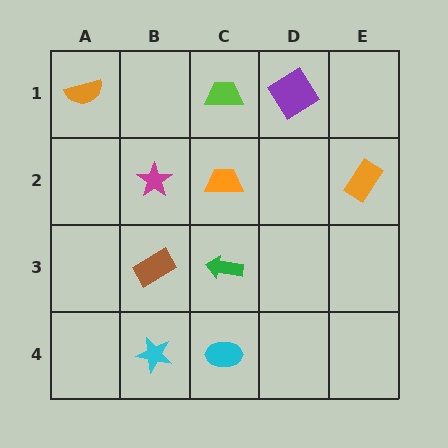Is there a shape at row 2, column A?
No, that cell is empty.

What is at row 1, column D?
A purple diamond.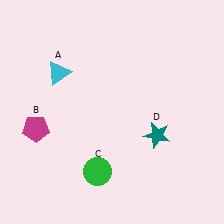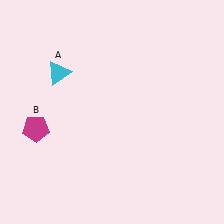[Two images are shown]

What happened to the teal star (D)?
The teal star (D) was removed in Image 2. It was in the bottom-right area of Image 1.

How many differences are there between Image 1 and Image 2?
There are 2 differences between the two images.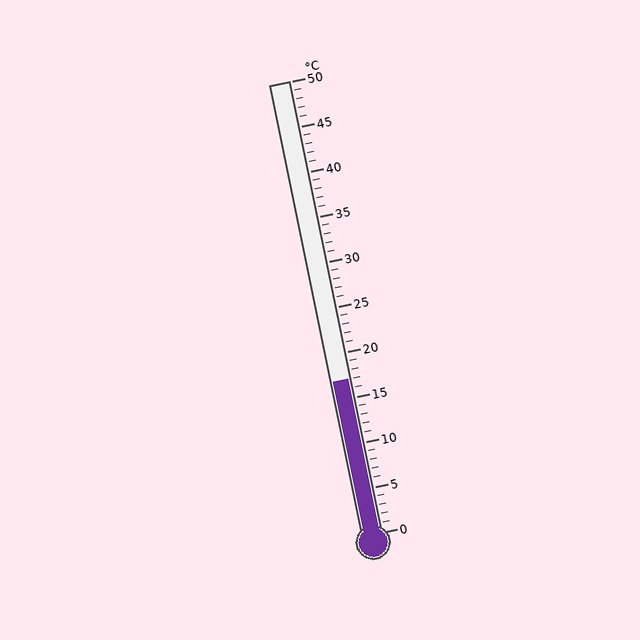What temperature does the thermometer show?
The thermometer shows approximately 17°C.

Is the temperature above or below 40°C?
The temperature is below 40°C.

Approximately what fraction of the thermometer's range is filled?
The thermometer is filled to approximately 35% of its range.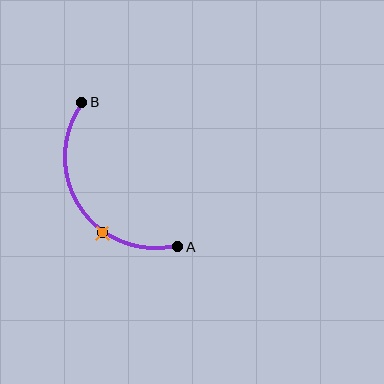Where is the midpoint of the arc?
The arc midpoint is the point on the curve farthest from the straight line joining A and B. It sits to the left of that line.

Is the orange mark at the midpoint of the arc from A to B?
No. The orange mark lies on the arc but is closer to endpoint A. The arc midpoint would be at the point on the curve equidistant along the arc from both A and B.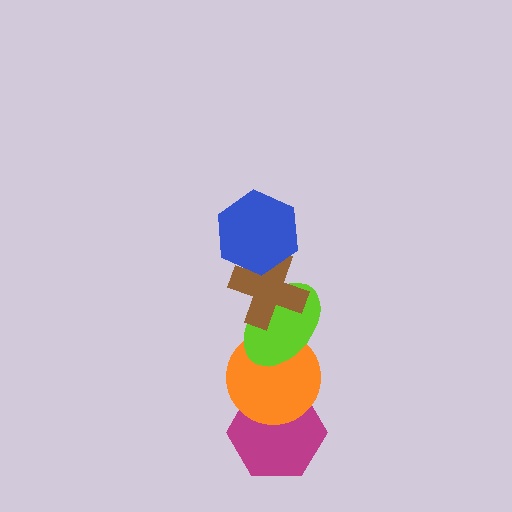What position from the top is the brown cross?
The brown cross is 2nd from the top.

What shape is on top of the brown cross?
The blue hexagon is on top of the brown cross.